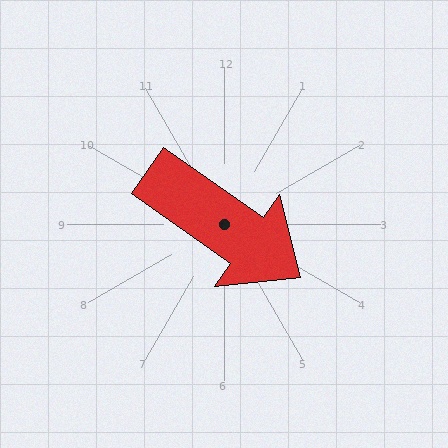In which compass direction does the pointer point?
Southeast.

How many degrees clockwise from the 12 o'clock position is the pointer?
Approximately 125 degrees.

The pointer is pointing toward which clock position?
Roughly 4 o'clock.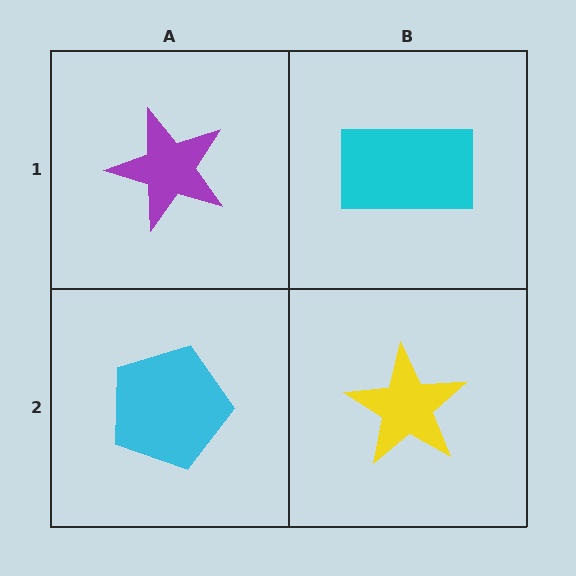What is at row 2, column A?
A cyan pentagon.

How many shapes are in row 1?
2 shapes.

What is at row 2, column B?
A yellow star.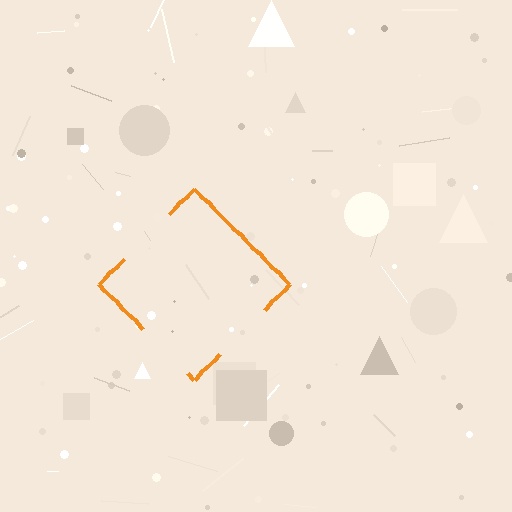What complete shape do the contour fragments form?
The contour fragments form a diamond.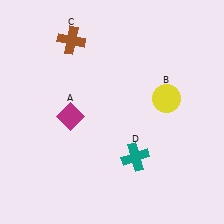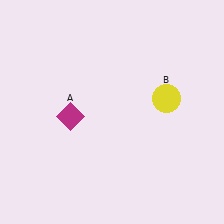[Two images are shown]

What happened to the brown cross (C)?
The brown cross (C) was removed in Image 2. It was in the top-left area of Image 1.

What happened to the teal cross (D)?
The teal cross (D) was removed in Image 2. It was in the bottom-right area of Image 1.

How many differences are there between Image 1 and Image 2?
There are 2 differences between the two images.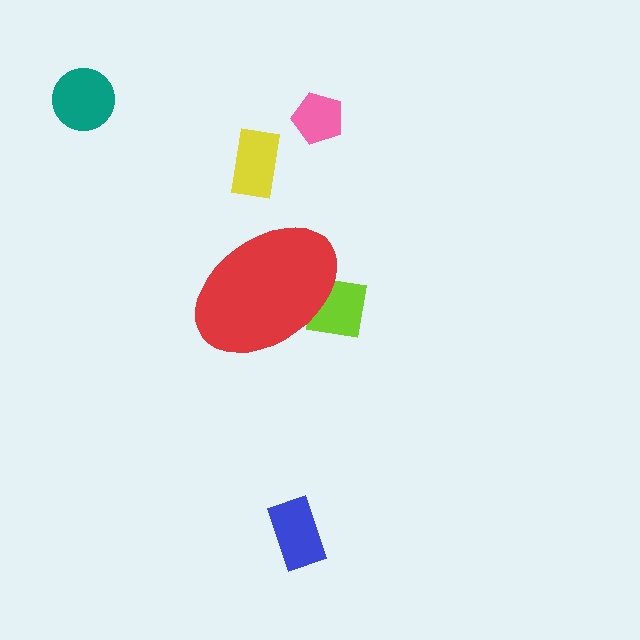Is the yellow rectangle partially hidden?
No, the yellow rectangle is fully visible.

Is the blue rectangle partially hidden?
No, the blue rectangle is fully visible.